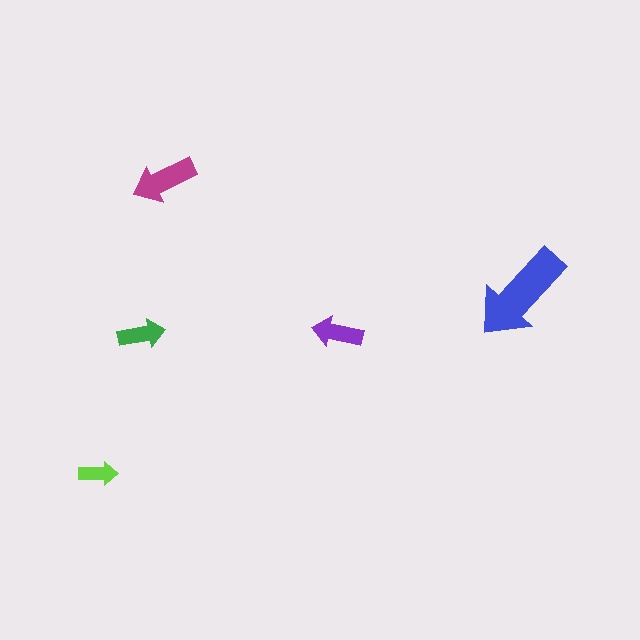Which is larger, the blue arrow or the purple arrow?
The blue one.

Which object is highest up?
The magenta arrow is topmost.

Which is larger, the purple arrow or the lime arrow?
The purple one.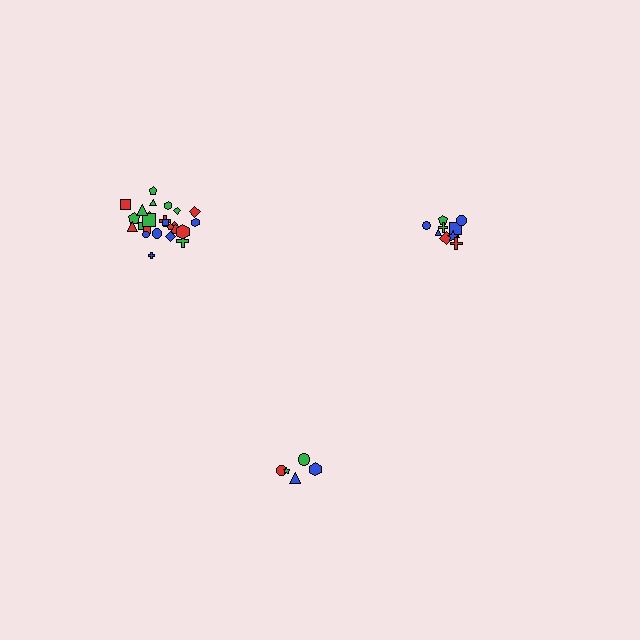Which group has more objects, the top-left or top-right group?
The top-left group.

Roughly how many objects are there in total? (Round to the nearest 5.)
Roughly 40 objects in total.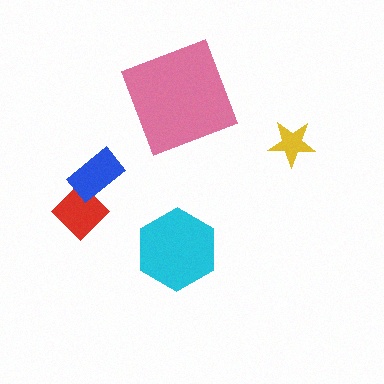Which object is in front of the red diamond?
The blue rectangle is in front of the red diamond.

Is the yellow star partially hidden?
No, no other shape covers it.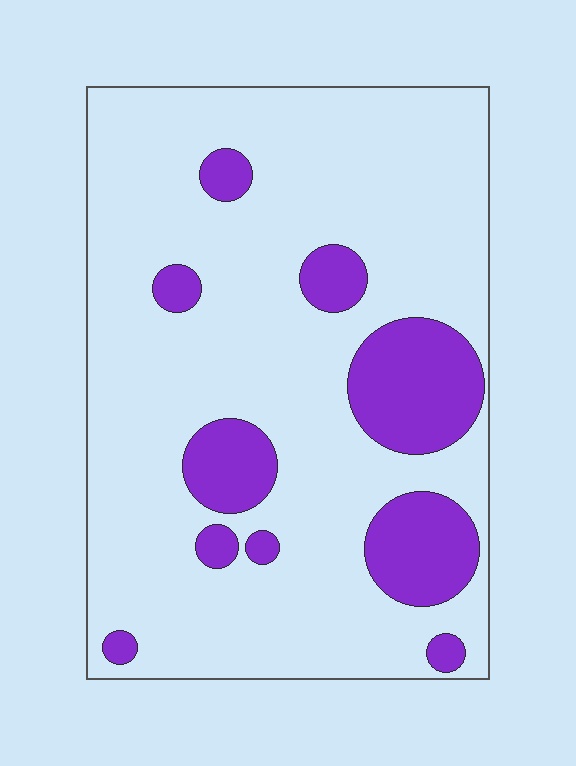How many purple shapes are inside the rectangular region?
10.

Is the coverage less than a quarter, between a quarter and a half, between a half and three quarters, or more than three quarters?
Less than a quarter.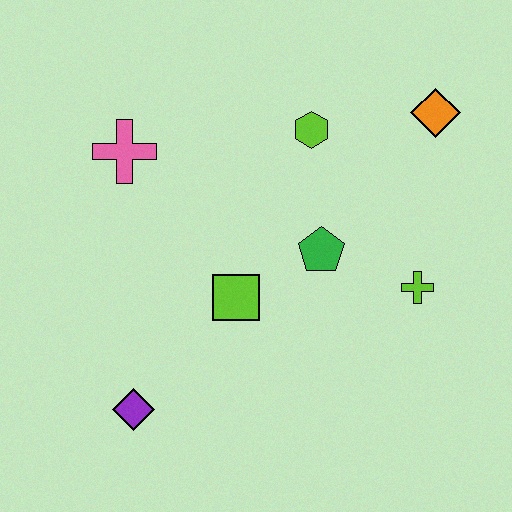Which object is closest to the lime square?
The green pentagon is closest to the lime square.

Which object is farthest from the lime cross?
The pink cross is farthest from the lime cross.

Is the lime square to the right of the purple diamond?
Yes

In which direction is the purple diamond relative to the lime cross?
The purple diamond is to the left of the lime cross.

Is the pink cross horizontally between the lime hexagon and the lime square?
No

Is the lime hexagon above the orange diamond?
No